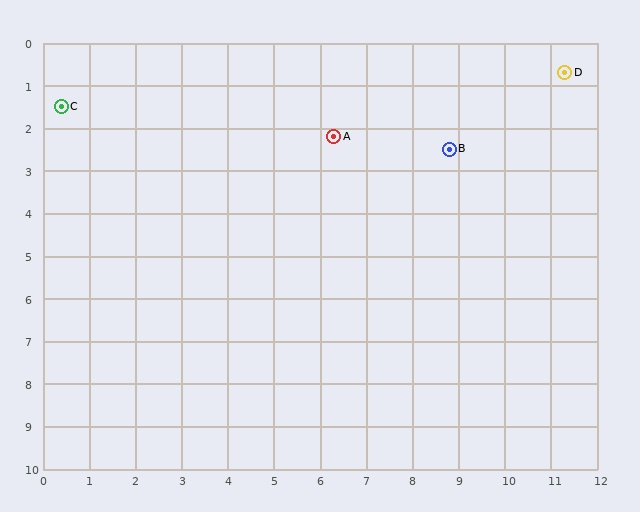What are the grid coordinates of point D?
Point D is at approximately (11.3, 0.7).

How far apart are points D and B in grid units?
Points D and B are about 3.1 grid units apart.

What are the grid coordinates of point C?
Point C is at approximately (0.4, 1.5).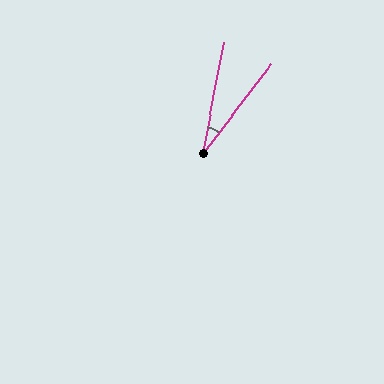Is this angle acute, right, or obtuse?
It is acute.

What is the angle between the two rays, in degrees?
Approximately 27 degrees.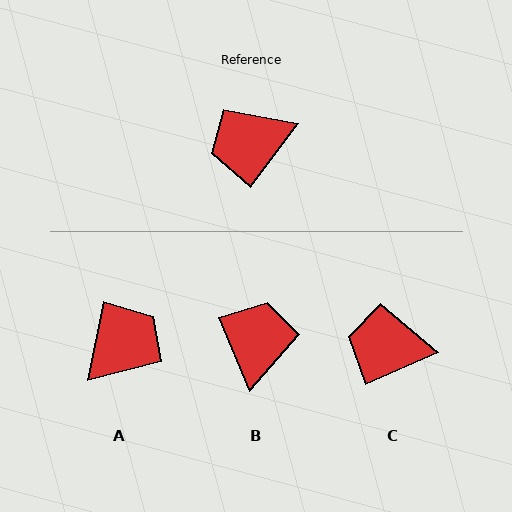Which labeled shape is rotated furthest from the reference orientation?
A, about 155 degrees away.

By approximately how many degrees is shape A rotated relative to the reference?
Approximately 155 degrees clockwise.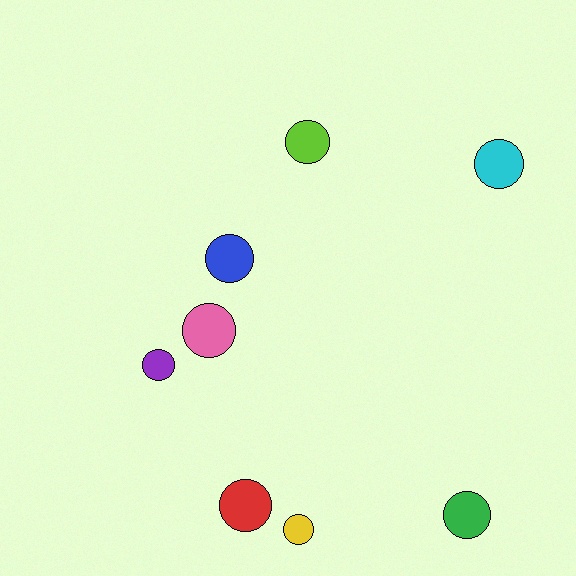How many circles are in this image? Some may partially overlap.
There are 8 circles.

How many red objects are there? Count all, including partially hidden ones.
There is 1 red object.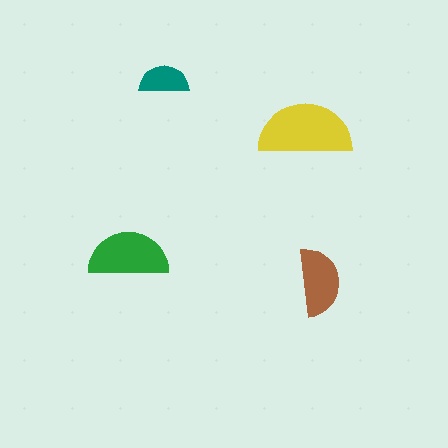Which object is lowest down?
The brown semicircle is bottommost.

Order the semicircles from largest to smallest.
the yellow one, the green one, the brown one, the teal one.